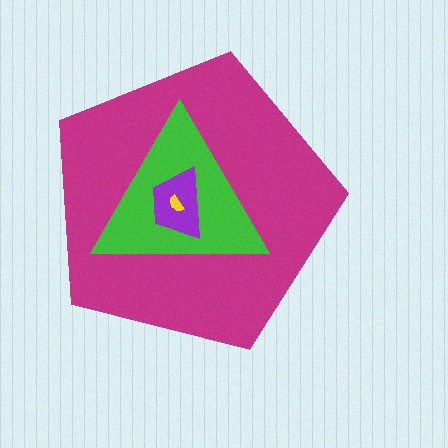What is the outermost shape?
The magenta pentagon.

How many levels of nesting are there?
4.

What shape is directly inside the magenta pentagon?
The green triangle.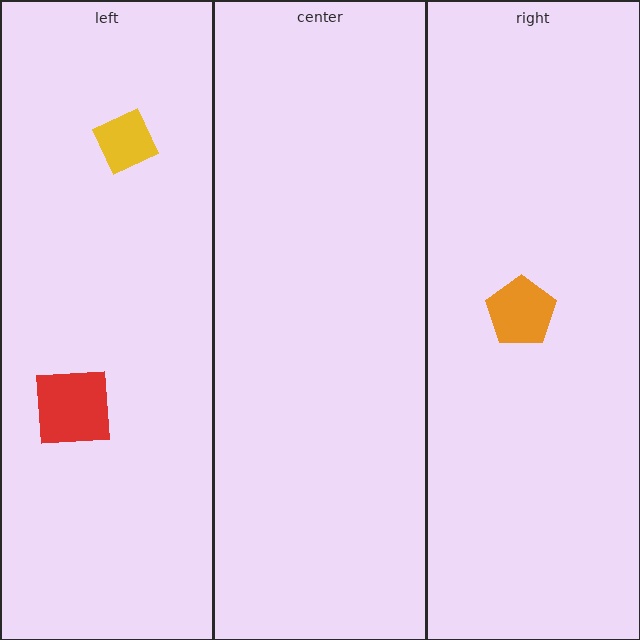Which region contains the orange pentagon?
The right region.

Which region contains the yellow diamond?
The left region.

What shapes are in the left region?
The yellow diamond, the red square.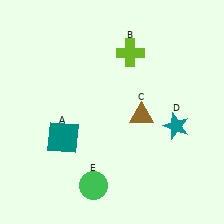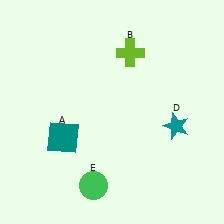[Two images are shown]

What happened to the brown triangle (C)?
The brown triangle (C) was removed in Image 2. It was in the bottom-right area of Image 1.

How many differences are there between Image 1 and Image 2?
There is 1 difference between the two images.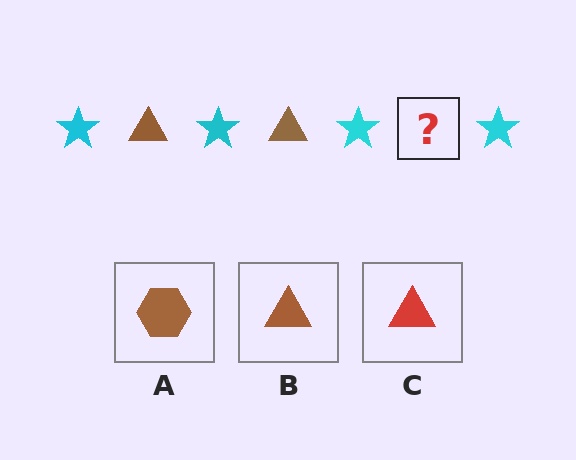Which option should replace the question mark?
Option B.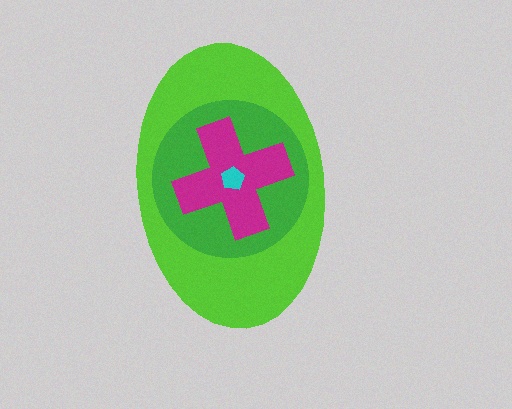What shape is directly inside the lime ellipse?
The green circle.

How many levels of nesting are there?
4.